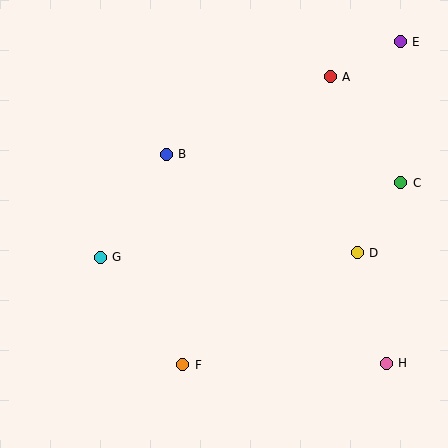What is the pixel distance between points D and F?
The distance between D and F is 207 pixels.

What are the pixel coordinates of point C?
Point C is at (401, 183).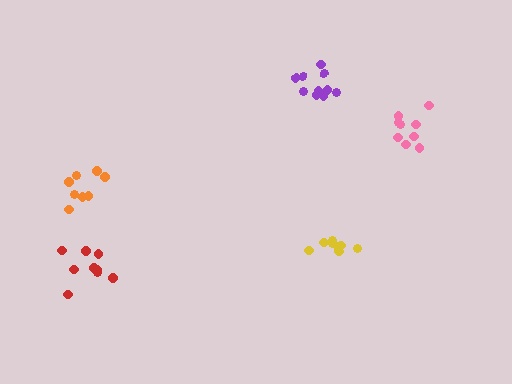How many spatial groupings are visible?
There are 5 spatial groupings.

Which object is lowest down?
The red cluster is bottommost.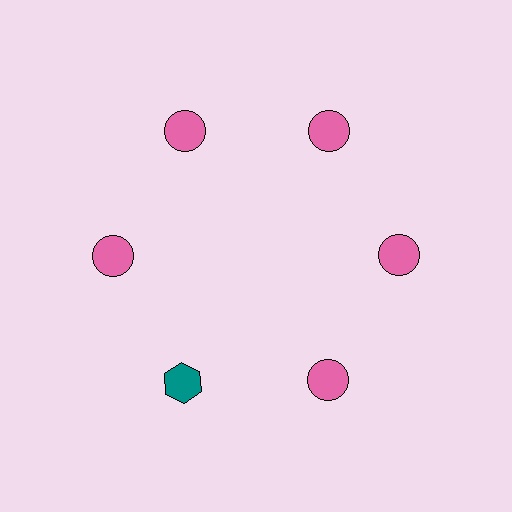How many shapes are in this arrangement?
There are 6 shapes arranged in a ring pattern.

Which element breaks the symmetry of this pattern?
The teal hexagon at roughly the 7 o'clock position breaks the symmetry. All other shapes are pink circles.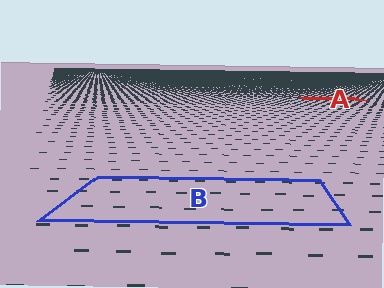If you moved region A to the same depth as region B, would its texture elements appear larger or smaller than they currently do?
They would appear larger. At a closer depth, the same texture elements are projected at a bigger on-screen size.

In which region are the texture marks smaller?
The texture marks are smaller in region A, because it is farther away.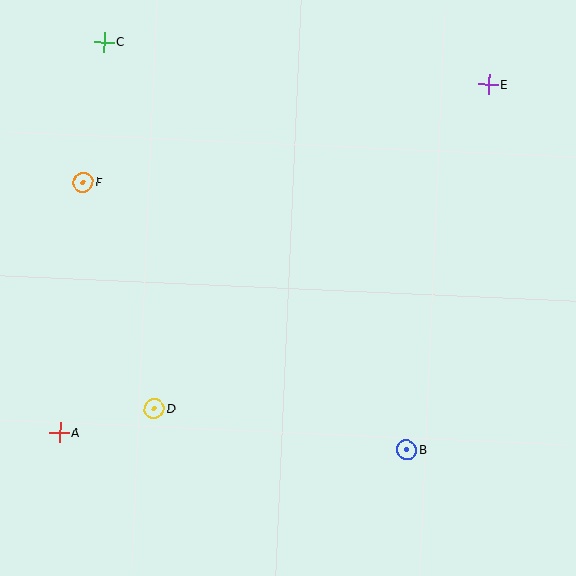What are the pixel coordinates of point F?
Point F is at (83, 182).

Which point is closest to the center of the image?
Point D at (154, 409) is closest to the center.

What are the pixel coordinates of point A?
Point A is at (60, 432).